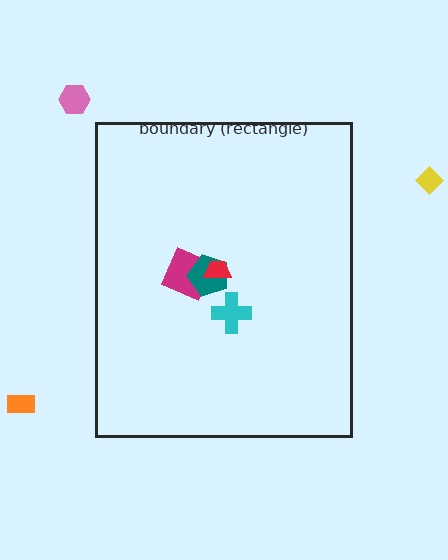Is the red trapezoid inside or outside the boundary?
Inside.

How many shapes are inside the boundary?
4 inside, 3 outside.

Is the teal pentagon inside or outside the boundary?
Inside.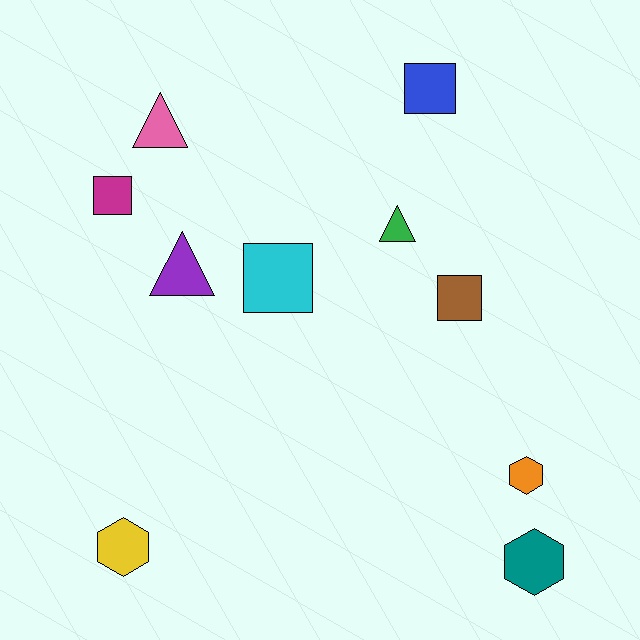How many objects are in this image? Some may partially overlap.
There are 10 objects.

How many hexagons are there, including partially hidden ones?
There are 3 hexagons.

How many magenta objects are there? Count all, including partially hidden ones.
There is 1 magenta object.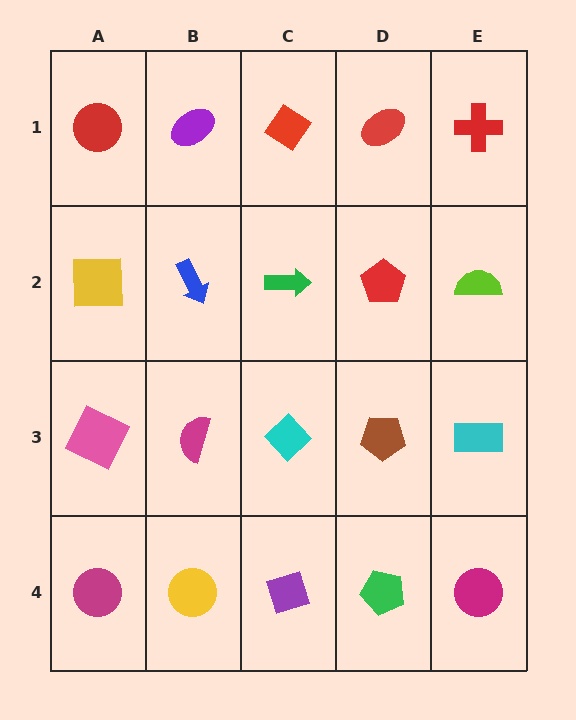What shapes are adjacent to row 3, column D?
A red pentagon (row 2, column D), a green pentagon (row 4, column D), a cyan diamond (row 3, column C), a cyan rectangle (row 3, column E).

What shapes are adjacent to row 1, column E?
A lime semicircle (row 2, column E), a red ellipse (row 1, column D).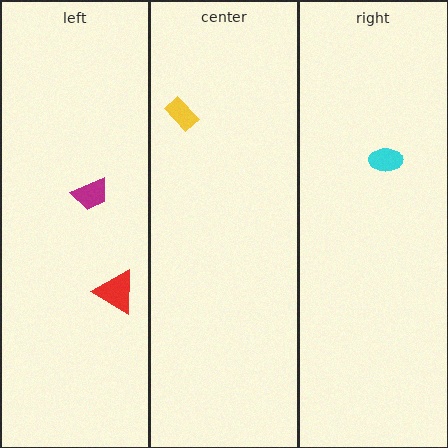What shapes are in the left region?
The red triangle, the magenta trapezoid.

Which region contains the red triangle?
The left region.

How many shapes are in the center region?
1.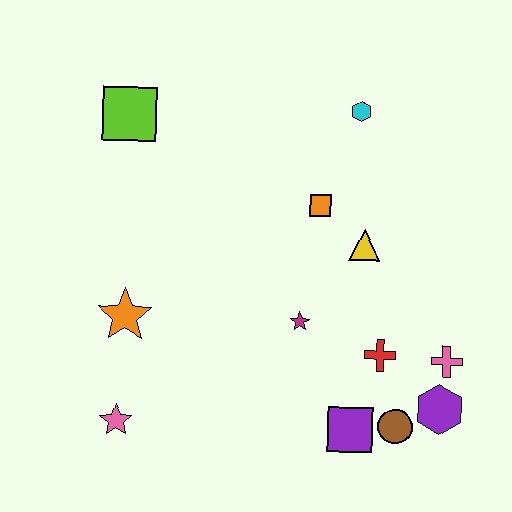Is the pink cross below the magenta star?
Yes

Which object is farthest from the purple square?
The lime square is farthest from the purple square.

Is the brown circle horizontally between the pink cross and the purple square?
Yes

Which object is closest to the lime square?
The orange star is closest to the lime square.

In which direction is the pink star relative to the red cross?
The pink star is to the left of the red cross.